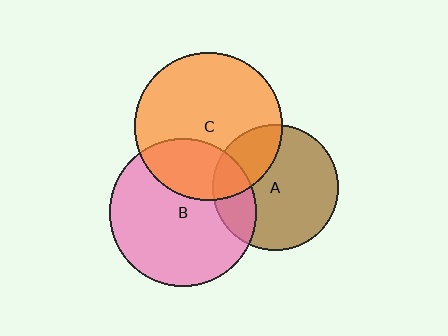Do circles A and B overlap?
Yes.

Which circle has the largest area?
Circle C (orange).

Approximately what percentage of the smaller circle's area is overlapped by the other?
Approximately 20%.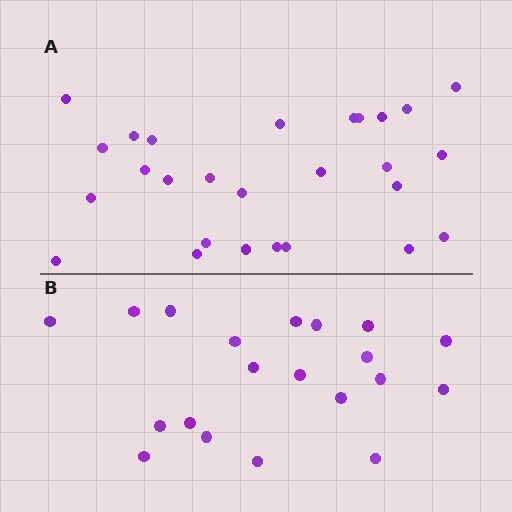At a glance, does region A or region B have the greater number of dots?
Region A (the top region) has more dots.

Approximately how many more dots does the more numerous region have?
Region A has roughly 8 or so more dots than region B.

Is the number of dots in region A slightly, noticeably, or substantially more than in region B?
Region A has noticeably more, but not dramatically so. The ratio is roughly 1.4 to 1.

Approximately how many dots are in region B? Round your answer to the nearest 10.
About 20 dots.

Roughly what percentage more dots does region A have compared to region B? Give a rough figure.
About 35% more.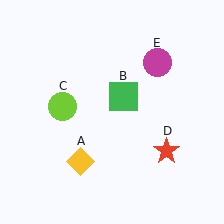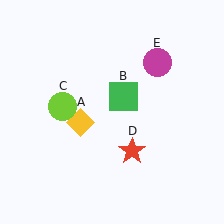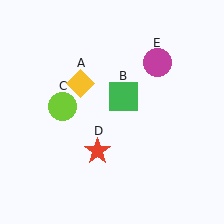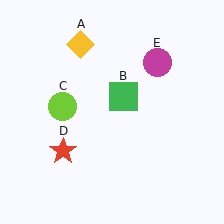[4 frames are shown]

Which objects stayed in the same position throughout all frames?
Green square (object B) and lime circle (object C) and magenta circle (object E) remained stationary.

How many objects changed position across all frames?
2 objects changed position: yellow diamond (object A), red star (object D).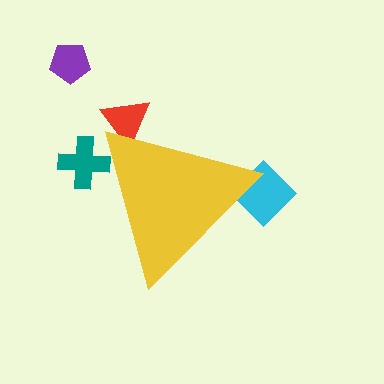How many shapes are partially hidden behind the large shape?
3 shapes are partially hidden.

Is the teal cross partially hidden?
Yes, the teal cross is partially hidden behind the yellow triangle.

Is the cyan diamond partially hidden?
Yes, the cyan diamond is partially hidden behind the yellow triangle.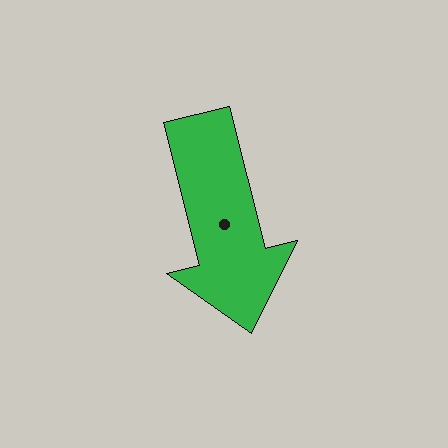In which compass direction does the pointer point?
South.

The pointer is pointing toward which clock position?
Roughly 6 o'clock.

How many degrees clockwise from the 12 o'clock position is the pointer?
Approximately 166 degrees.